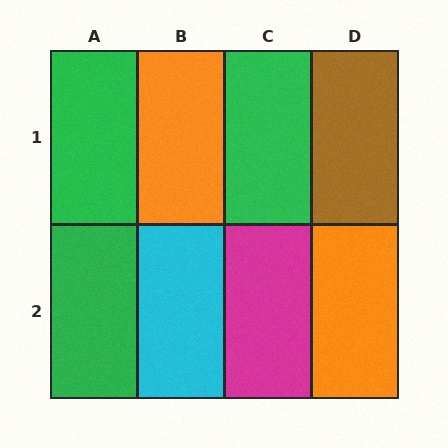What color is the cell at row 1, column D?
Brown.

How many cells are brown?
1 cell is brown.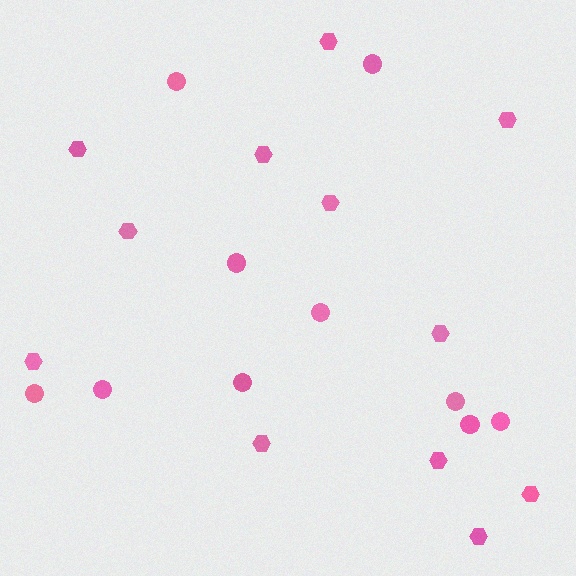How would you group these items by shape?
There are 2 groups: one group of hexagons (12) and one group of circles (10).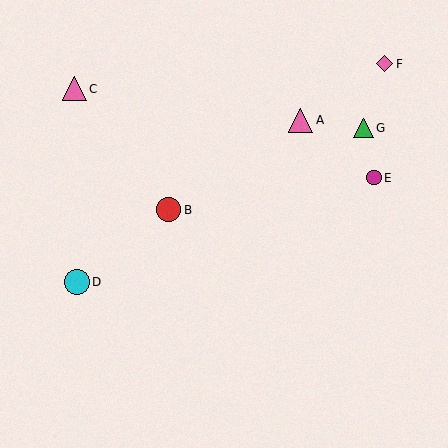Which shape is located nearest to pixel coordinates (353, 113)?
The green triangle (labeled G) at (364, 128) is nearest to that location.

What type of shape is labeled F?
Shape F is a pink diamond.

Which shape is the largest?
The pink triangle (labeled A) is the largest.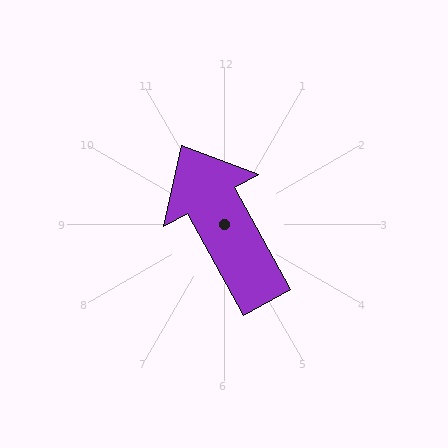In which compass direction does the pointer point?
Northwest.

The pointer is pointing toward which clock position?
Roughly 11 o'clock.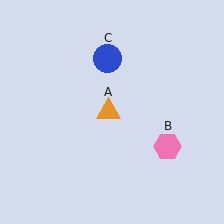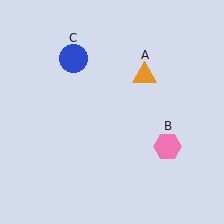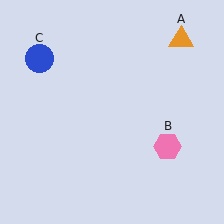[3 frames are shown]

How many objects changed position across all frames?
2 objects changed position: orange triangle (object A), blue circle (object C).